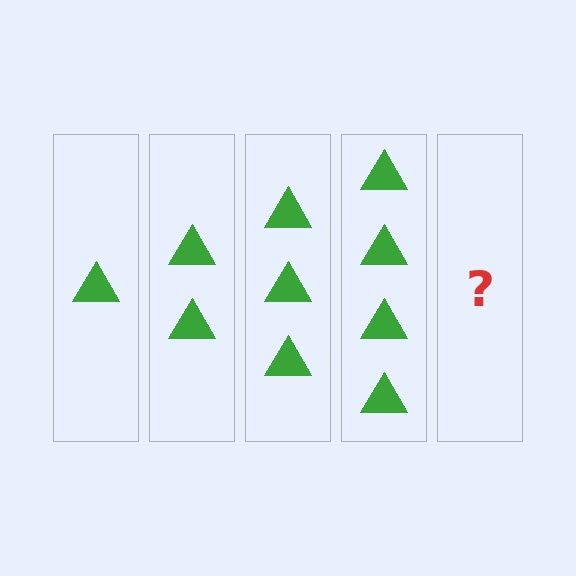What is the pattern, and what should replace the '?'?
The pattern is that each step adds one more triangle. The '?' should be 5 triangles.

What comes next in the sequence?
The next element should be 5 triangles.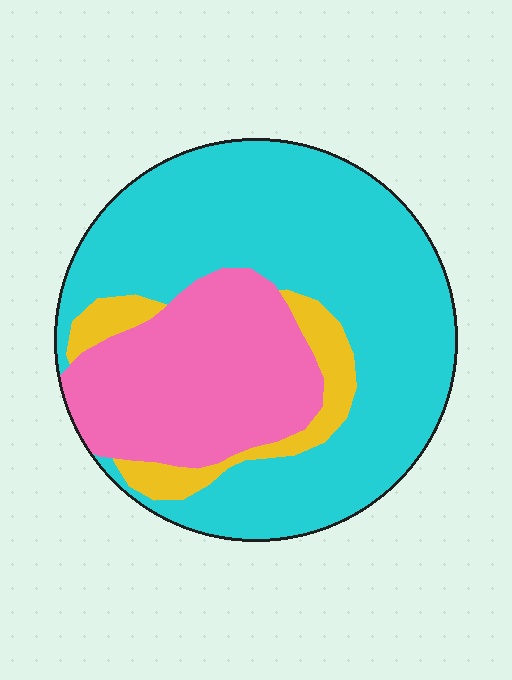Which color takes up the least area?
Yellow, at roughly 10%.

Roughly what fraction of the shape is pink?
Pink covers about 30% of the shape.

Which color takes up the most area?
Cyan, at roughly 60%.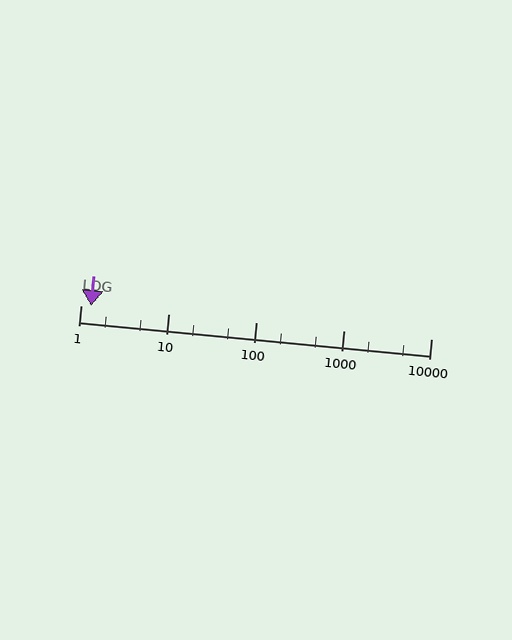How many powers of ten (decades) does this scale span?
The scale spans 4 decades, from 1 to 10000.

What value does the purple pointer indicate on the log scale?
The pointer indicates approximately 1.3.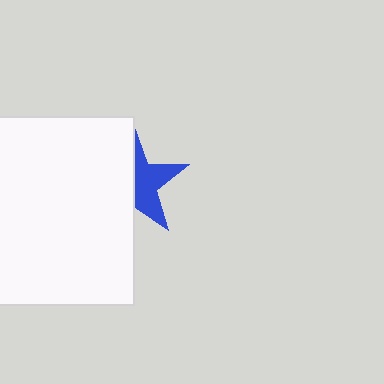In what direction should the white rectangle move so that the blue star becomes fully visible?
The white rectangle should move left. That is the shortest direction to clear the overlap and leave the blue star fully visible.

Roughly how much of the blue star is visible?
About half of it is visible (roughly 47%).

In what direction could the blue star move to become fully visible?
The blue star could move right. That would shift it out from behind the white rectangle entirely.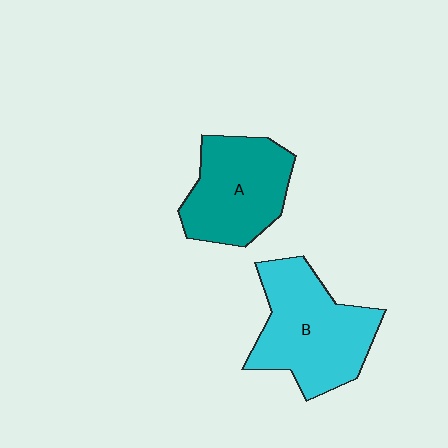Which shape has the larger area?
Shape B (cyan).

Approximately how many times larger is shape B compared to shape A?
Approximately 1.2 times.